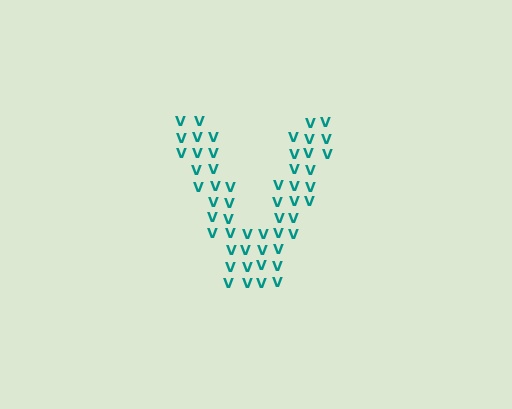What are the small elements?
The small elements are letter V's.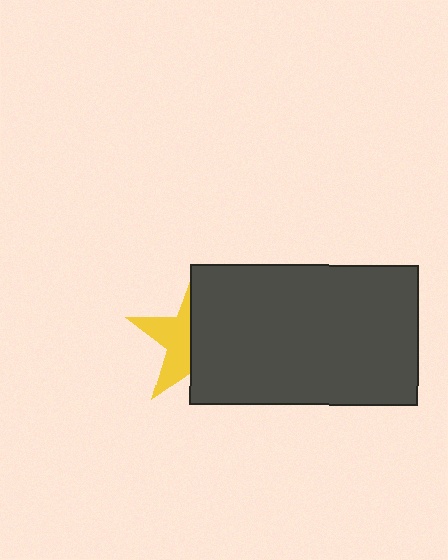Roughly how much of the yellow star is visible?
A small part of it is visible (roughly 41%).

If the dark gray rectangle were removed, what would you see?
You would see the complete yellow star.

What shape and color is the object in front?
The object in front is a dark gray rectangle.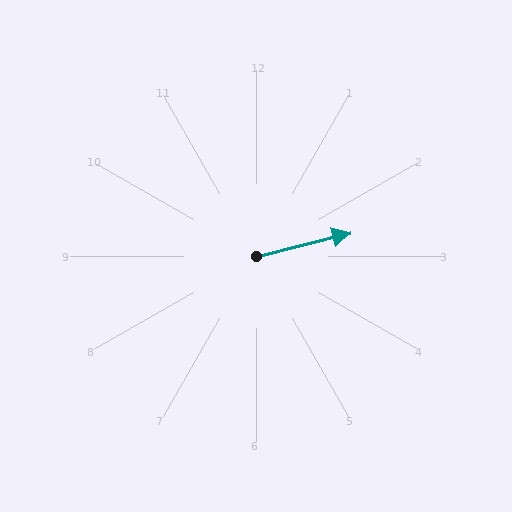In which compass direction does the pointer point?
East.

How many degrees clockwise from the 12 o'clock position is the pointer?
Approximately 76 degrees.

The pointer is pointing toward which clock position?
Roughly 3 o'clock.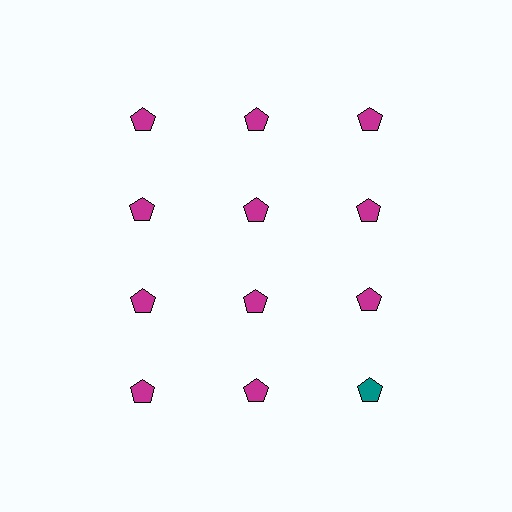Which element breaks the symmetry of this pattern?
The teal pentagon in the fourth row, center column breaks the symmetry. All other shapes are magenta pentagons.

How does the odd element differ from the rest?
It has a different color: teal instead of magenta.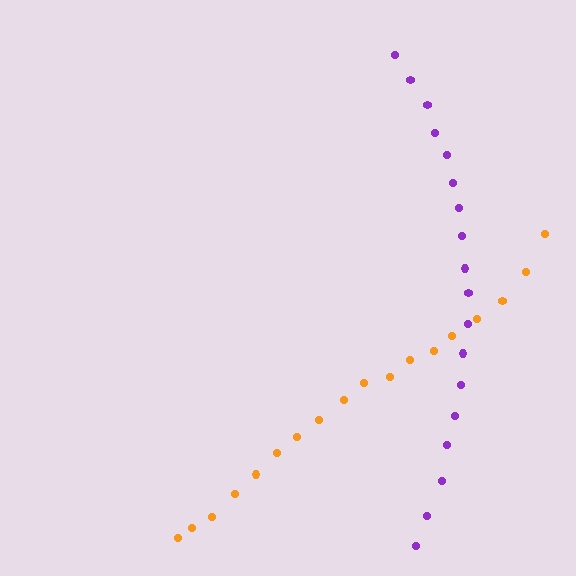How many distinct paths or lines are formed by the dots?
There are 2 distinct paths.